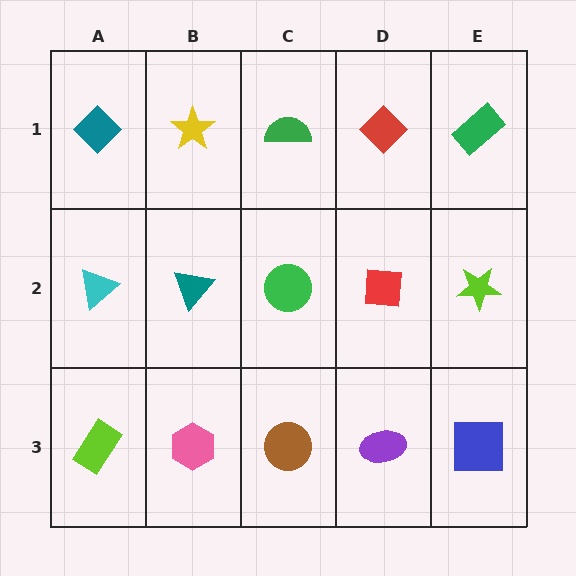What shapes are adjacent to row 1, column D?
A red square (row 2, column D), a green semicircle (row 1, column C), a green rectangle (row 1, column E).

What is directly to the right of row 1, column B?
A green semicircle.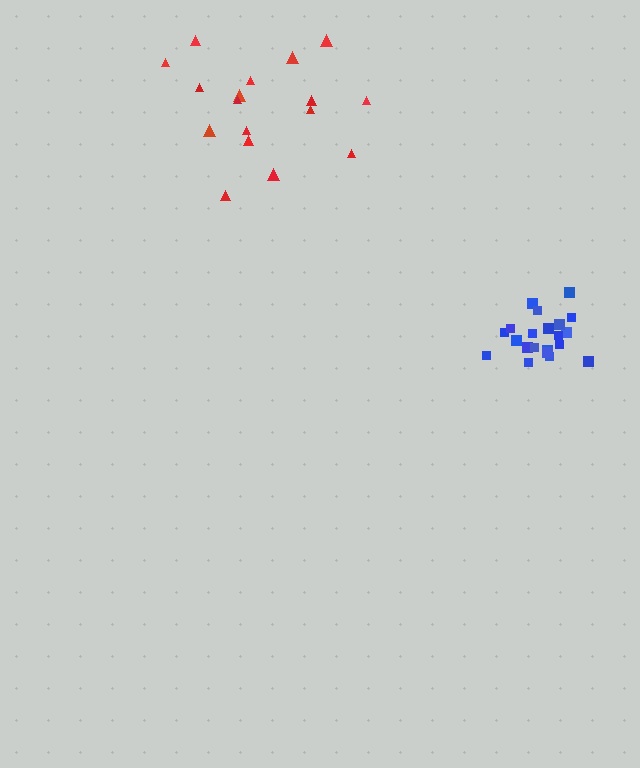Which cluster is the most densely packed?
Blue.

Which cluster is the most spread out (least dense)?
Red.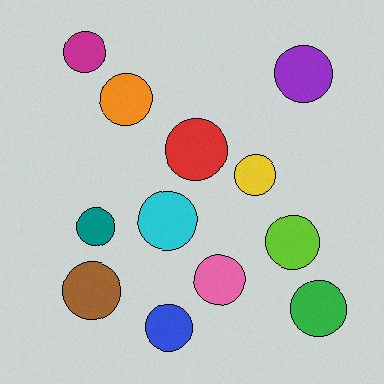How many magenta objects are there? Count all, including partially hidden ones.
There is 1 magenta object.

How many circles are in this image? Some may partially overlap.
There are 12 circles.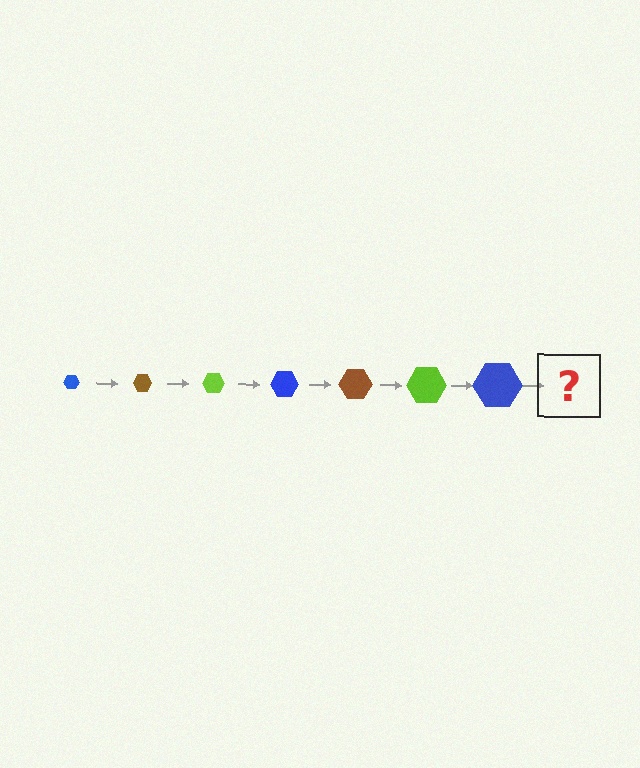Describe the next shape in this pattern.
It should be a brown hexagon, larger than the previous one.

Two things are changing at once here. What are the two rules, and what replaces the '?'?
The two rules are that the hexagon grows larger each step and the color cycles through blue, brown, and lime. The '?' should be a brown hexagon, larger than the previous one.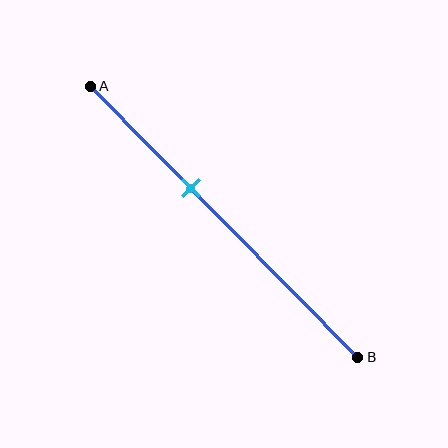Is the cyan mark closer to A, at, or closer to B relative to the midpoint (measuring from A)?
The cyan mark is closer to point A than the midpoint of segment AB.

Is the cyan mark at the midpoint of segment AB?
No, the mark is at about 40% from A, not at the 50% midpoint.